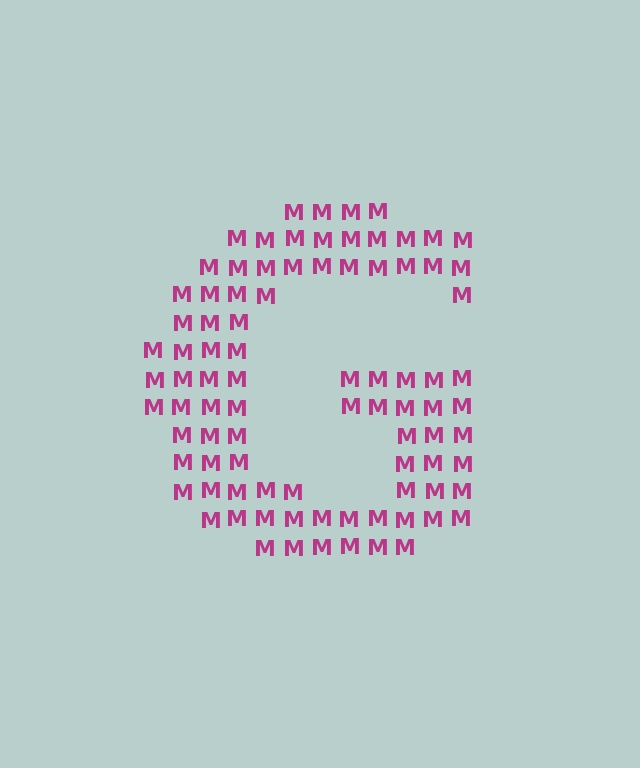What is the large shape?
The large shape is the letter G.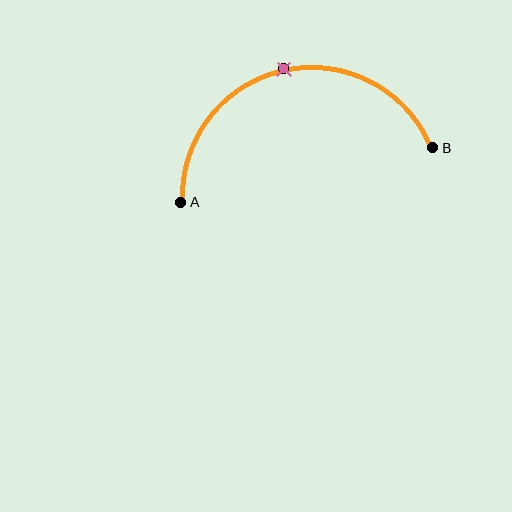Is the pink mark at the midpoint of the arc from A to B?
Yes. The pink mark lies on the arc at equal arc-length from both A and B — it is the arc midpoint.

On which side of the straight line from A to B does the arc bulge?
The arc bulges above the straight line connecting A and B.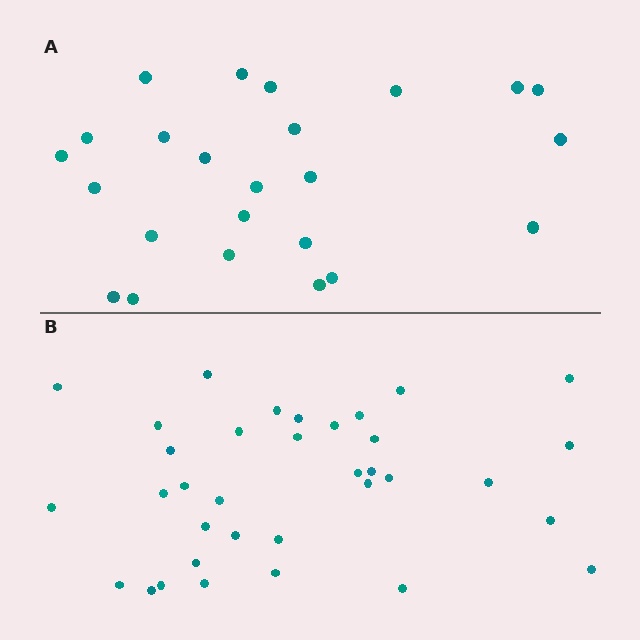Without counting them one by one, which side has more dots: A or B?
Region B (the bottom region) has more dots.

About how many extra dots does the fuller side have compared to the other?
Region B has roughly 12 or so more dots than region A.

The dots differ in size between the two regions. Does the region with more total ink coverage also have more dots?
No. Region A has more total ink coverage because its dots are larger, but region B actually contains more individual dots. Total area can be misleading — the number of items is what matters here.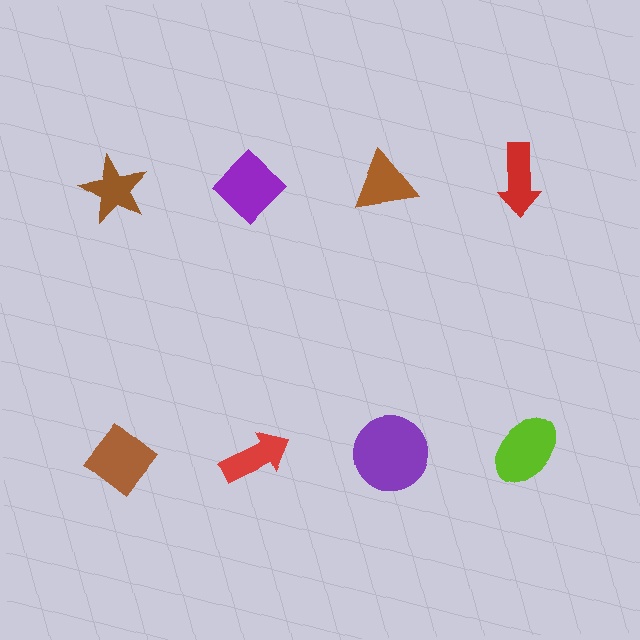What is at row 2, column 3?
A purple circle.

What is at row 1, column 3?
A brown triangle.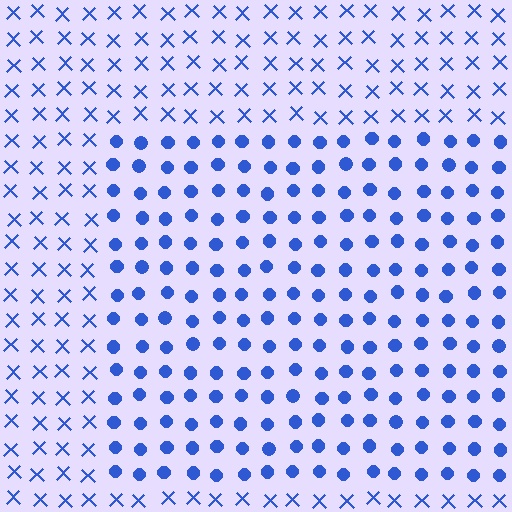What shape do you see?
I see a rectangle.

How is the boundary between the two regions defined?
The boundary is defined by a change in element shape: circles inside vs. X marks outside. All elements share the same color and spacing.